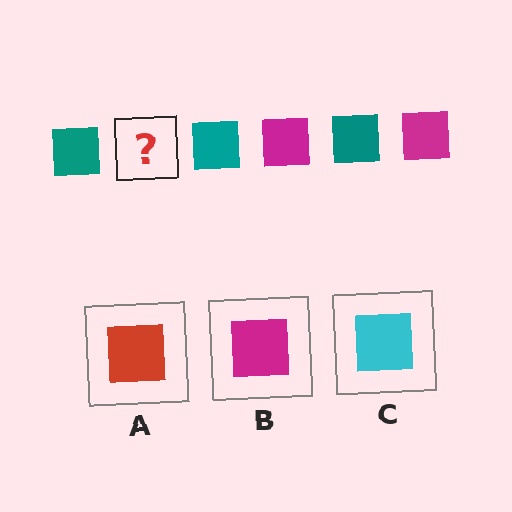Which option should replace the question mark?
Option B.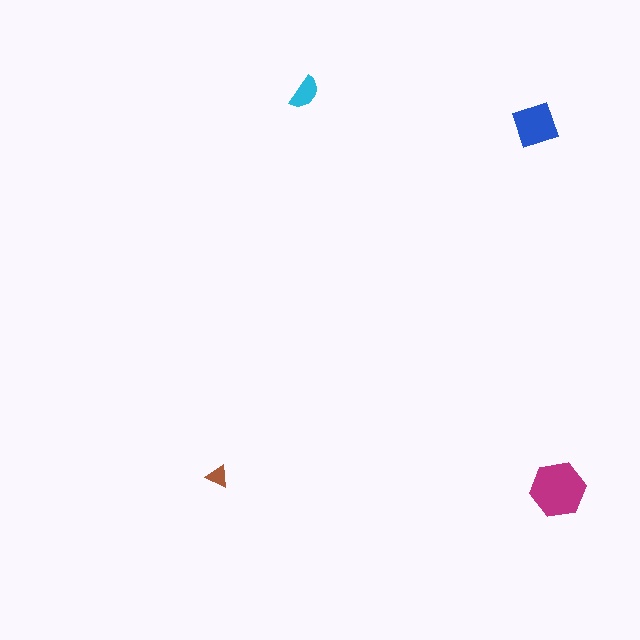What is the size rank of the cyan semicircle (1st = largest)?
3rd.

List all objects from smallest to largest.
The brown triangle, the cyan semicircle, the blue diamond, the magenta hexagon.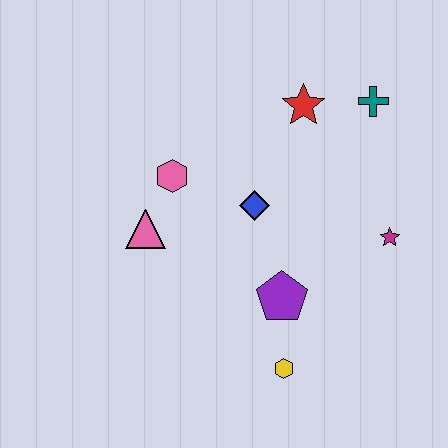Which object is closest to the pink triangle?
The pink hexagon is closest to the pink triangle.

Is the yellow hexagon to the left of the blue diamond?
No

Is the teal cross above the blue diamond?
Yes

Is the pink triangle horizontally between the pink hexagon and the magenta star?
No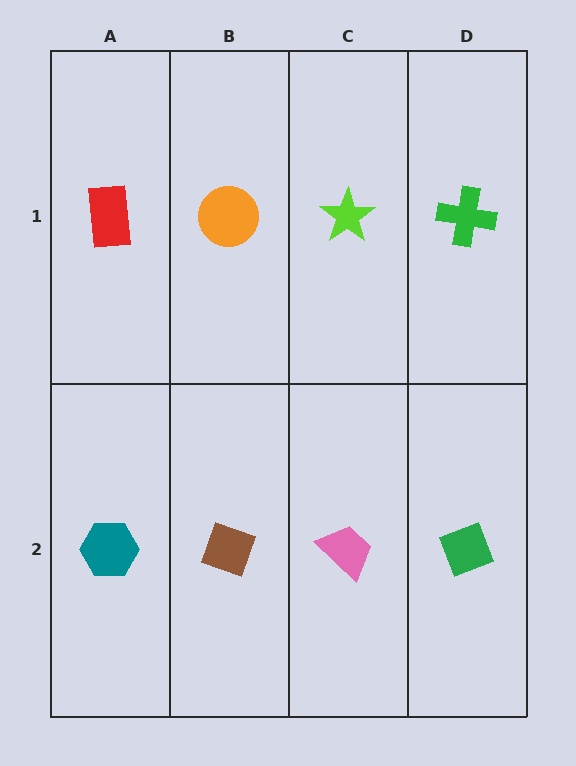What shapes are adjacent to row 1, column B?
A brown diamond (row 2, column B), a red rectangle (row 1, column A), a lime star (row 1, column C).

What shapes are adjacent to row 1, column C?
A pink trapezoid (row 2, column C), an orange circle (row 1, column B), a green cross (row 1, column D).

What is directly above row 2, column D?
A green cross.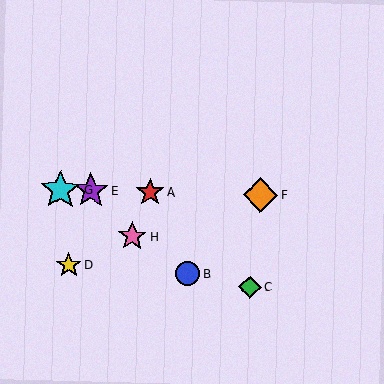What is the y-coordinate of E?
Object E is at y≈191.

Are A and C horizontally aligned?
No, A is at y≈192 and C is at y≈287.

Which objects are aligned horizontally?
Objects A, E, F, G are aligned horizontally.